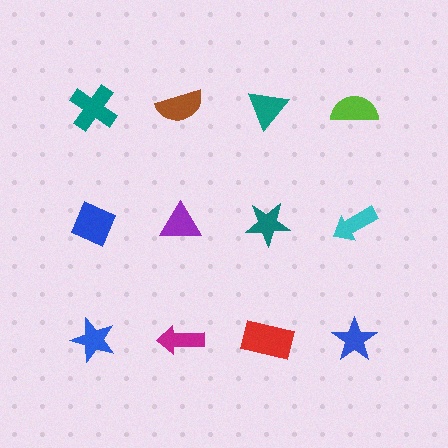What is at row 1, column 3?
A teal triangle.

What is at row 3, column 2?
A magenta arrow.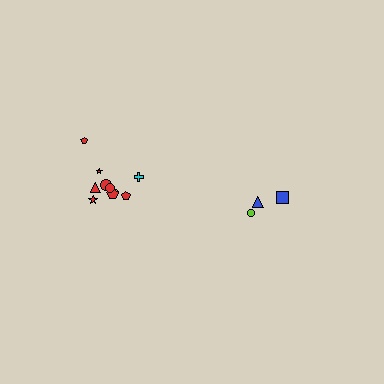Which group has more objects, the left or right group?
The left group.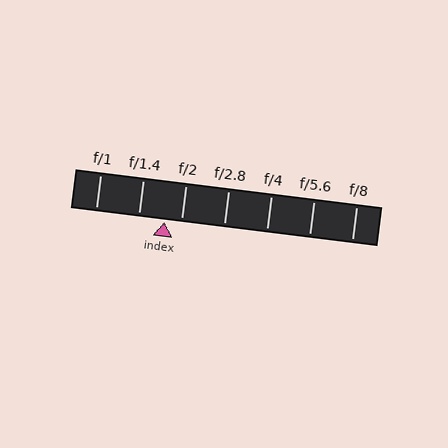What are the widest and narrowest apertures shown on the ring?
The widest aperture shown is f/1 and the narrowest is f/8.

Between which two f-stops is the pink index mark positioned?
The index mark is between f/1.4 and f/2.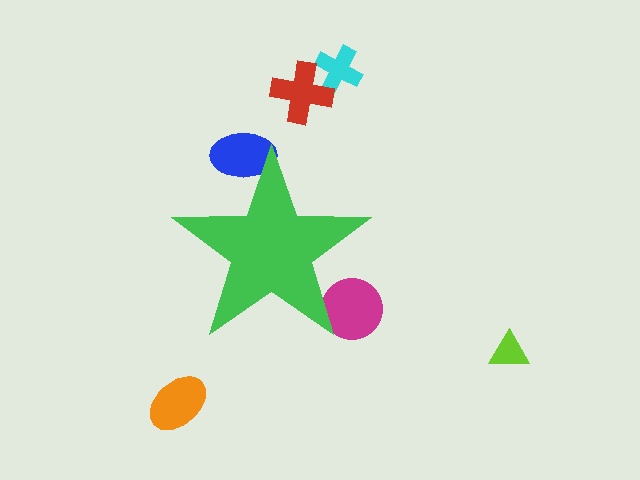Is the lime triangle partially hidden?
No, the lime triangle is fully visible.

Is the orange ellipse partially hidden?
No, the orange ellipse is fully visible.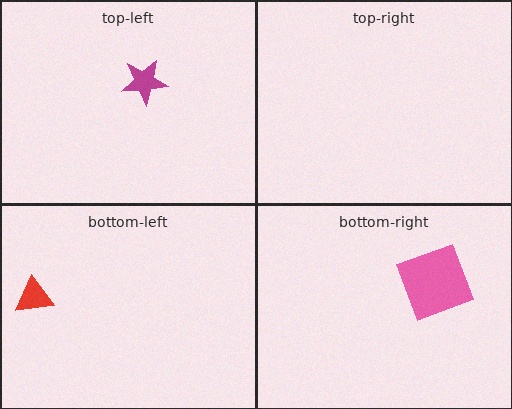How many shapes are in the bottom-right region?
1.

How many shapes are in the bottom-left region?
1.